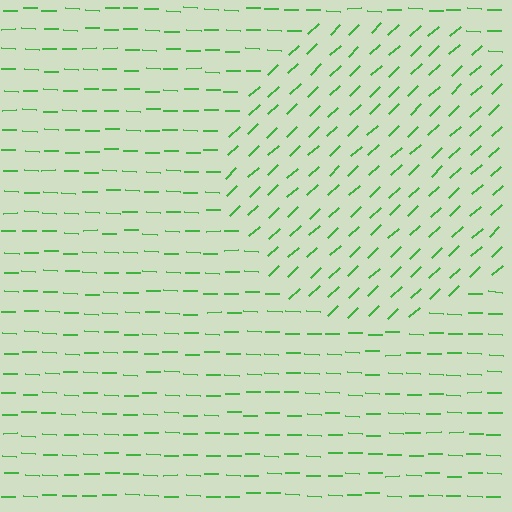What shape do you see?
I see a circle.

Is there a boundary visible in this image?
Yes, there is a texture boundary formed by a change in line orientation.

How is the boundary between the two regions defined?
The boundary is defined purely by a change in line orientation (approximately 45 degrees difference). All lines are the same color and thickness.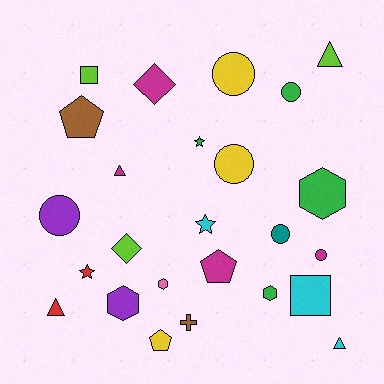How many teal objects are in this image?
There is 1 teal object.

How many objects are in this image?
There are 25 objects.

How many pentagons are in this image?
There are 3 pentagons.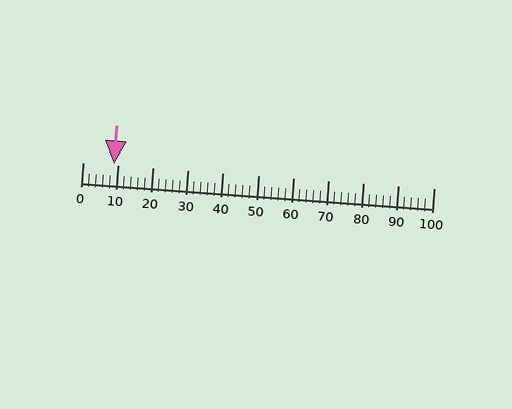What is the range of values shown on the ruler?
The ruler shows values from 0 to 100.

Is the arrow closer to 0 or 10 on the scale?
The arrow is closer to 10.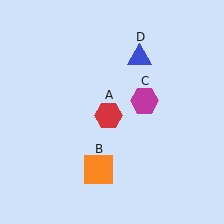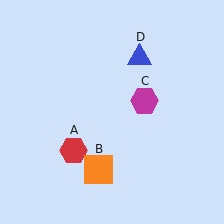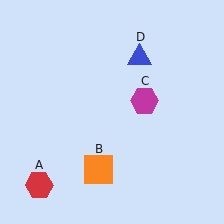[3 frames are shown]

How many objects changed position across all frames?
1 object changed position: red hexagon (object A).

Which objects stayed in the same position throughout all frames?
Orange square (object B) and magenta hexagon (object C) and blue triangle (object D) remained stationary.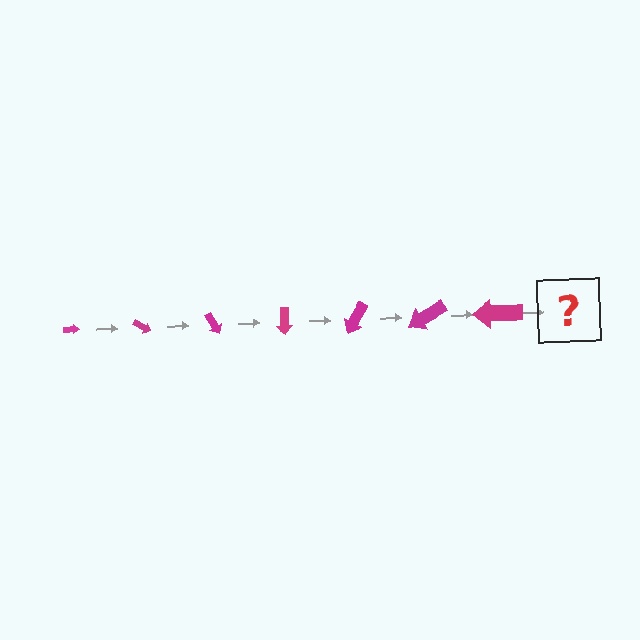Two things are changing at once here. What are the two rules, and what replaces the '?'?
The two rules are that the arrow grows larger each step and it rotates 30 degrees each step. The '?' should be an arrow, larger than the previous one and rotated 210 degrees from the start.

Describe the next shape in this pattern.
It should be an arrow, larger than the previous one and rotated 210 degrees from the start.